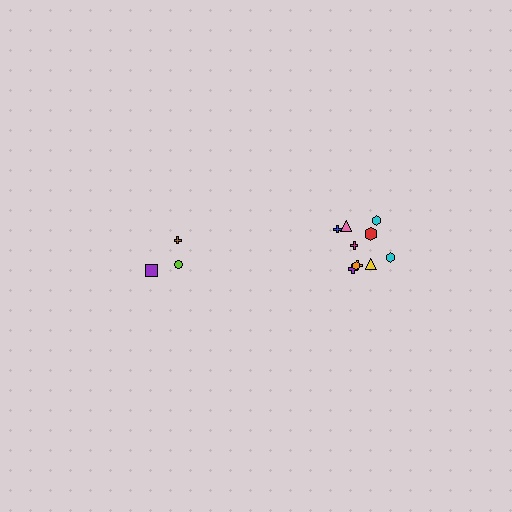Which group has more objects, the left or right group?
The right group.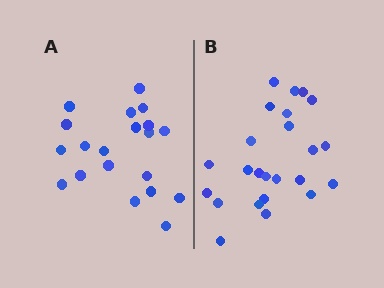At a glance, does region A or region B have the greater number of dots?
Region B (the right region) has more dots.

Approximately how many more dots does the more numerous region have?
Region B has about 4 more dots than region A.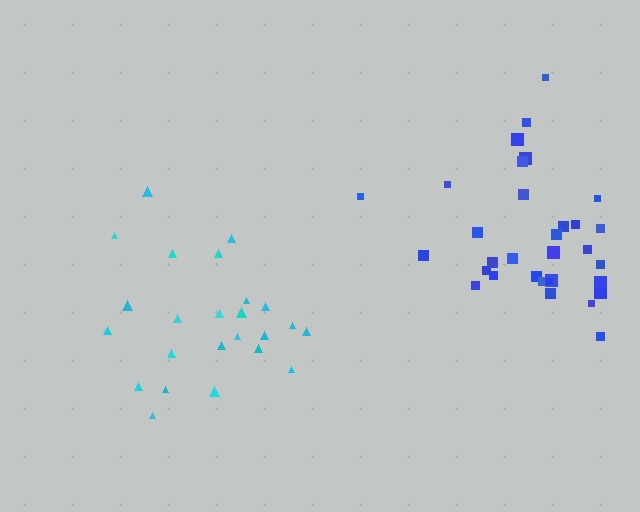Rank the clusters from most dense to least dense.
cyan, blue.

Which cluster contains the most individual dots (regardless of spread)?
Blue (32).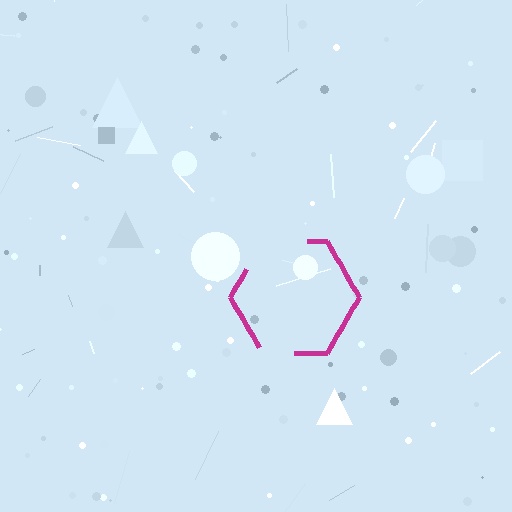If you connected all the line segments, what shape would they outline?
They would outline a hexagon.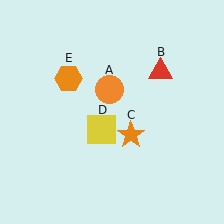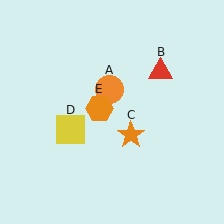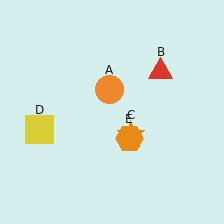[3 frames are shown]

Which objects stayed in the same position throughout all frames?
Orange circle (object A) and red triangle (object B) and orange star (object C) remained stationary.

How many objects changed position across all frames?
2 objects changed position: yellow square (object D), orange hexagon (object E).